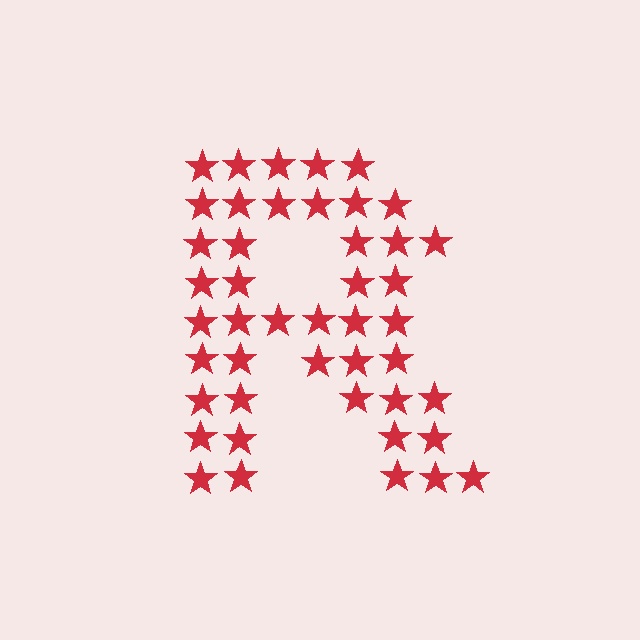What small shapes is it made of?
It is made of small stars.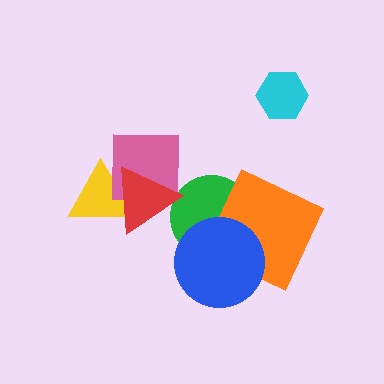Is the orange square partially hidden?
Yes, it is partially covered by another shape.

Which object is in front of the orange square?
The blue circle is in front of the orange square.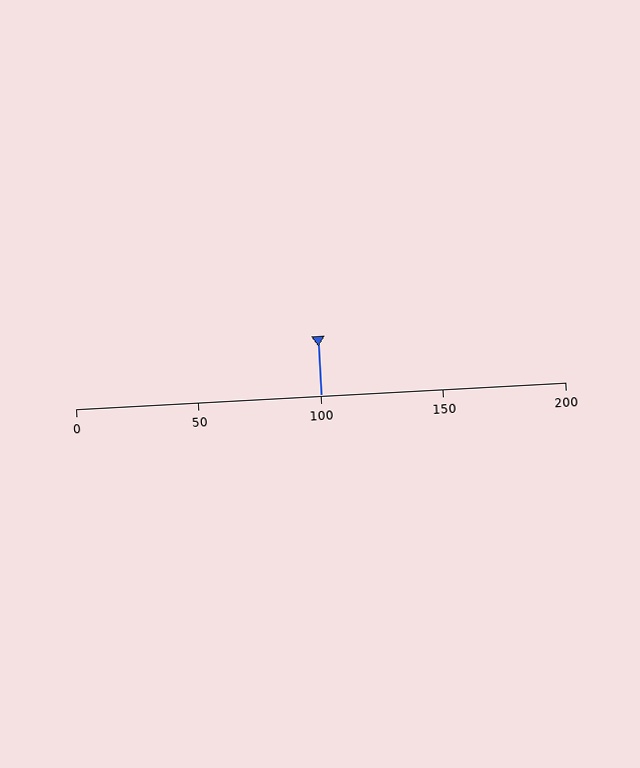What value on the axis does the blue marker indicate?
The marker indicates approximately 100.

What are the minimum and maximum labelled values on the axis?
The axis runs from 0 to 200.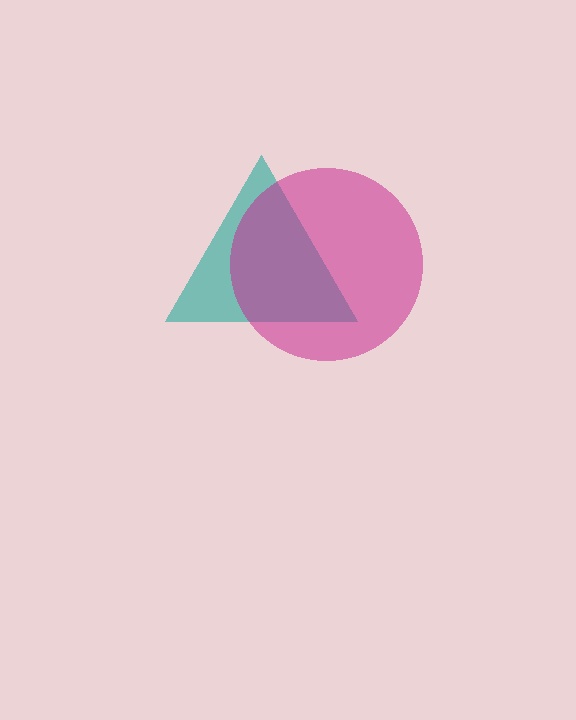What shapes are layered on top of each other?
The layered shapes are: a teal triangle, a magenta circle.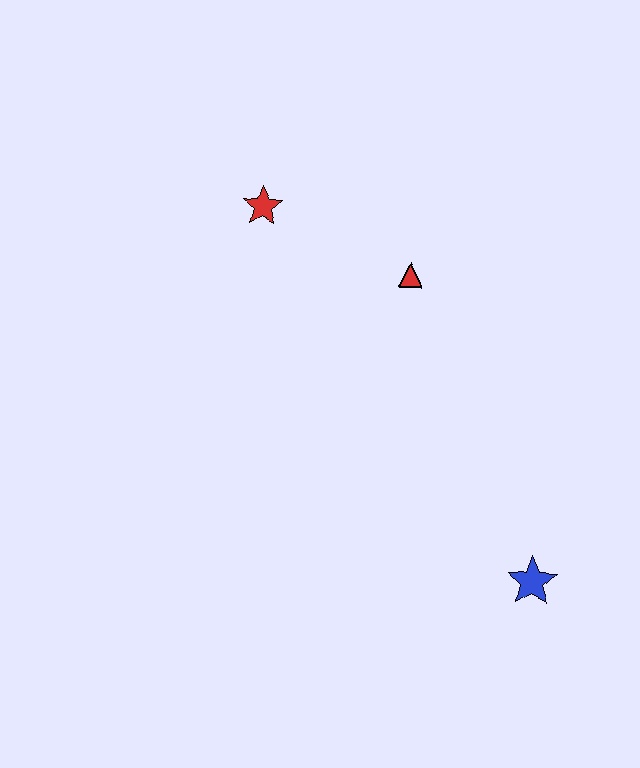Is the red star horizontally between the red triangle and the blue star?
No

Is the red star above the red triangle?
Yes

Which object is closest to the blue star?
The red triangle is closest to the blue star.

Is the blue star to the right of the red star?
Yes